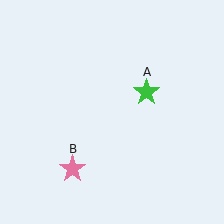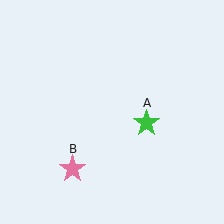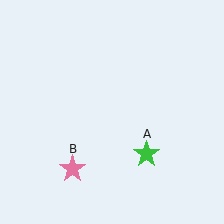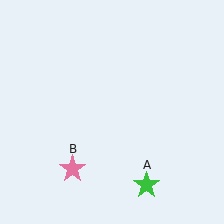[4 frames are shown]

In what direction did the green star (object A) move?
The green star (object A) moved down.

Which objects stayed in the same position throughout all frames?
Pink star (object B) remained stationary.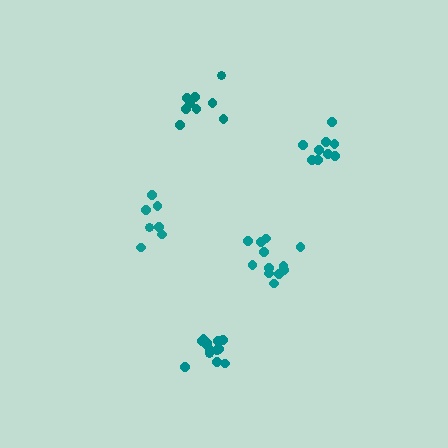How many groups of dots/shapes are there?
There are 5 groups.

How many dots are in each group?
Group 1: 9 dots, Group 2: 12 dots, Group 3: 13 dots, Group 4: 7 dots, Group 5: 9 dots (50 total).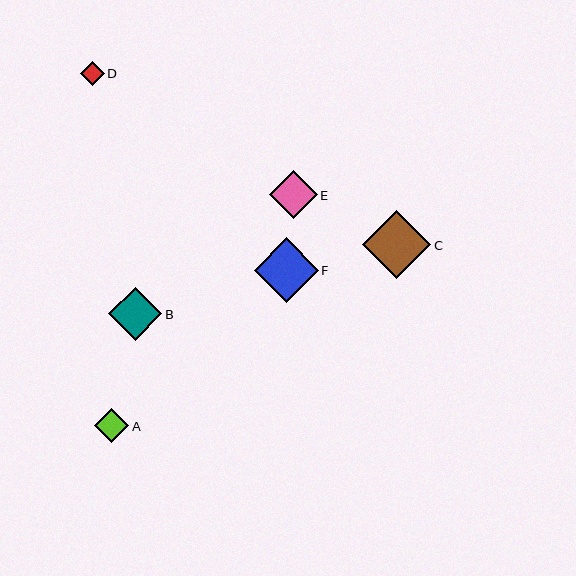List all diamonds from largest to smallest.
From largest to smallest: C, F, B, E, A, D.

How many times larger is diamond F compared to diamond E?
Diamond F is approximately 1.3 times the size of diamond E.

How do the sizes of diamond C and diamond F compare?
Diamond C and diamond F are approximately the same size.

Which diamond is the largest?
Diamond C is the largest with a size of approximately 68 pixels.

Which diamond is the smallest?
Diamond D is the smallest with a size of approximately 23 pixels.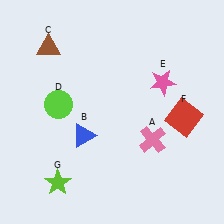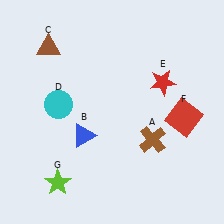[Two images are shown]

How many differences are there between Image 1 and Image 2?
There are 3 differences between the two images.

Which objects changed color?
A changed from pink to brown. D changed from lime to cyan. E changed from pink to red.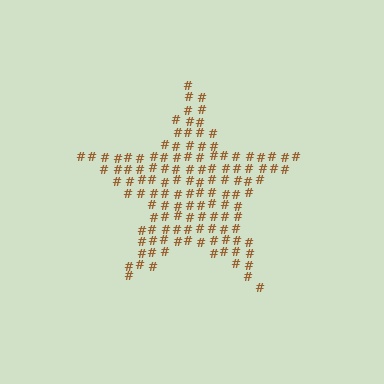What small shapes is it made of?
It is made of small hash symbols.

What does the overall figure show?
The overall figure shows a star.